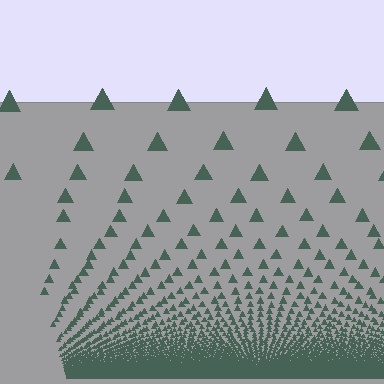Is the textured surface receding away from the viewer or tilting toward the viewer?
The surface appears to tilt toward the viewer. Texture elements get larger and sparser toward the top.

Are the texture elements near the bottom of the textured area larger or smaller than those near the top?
Smaller. The gradient is inverted — elements near the bottom are smaller and denser.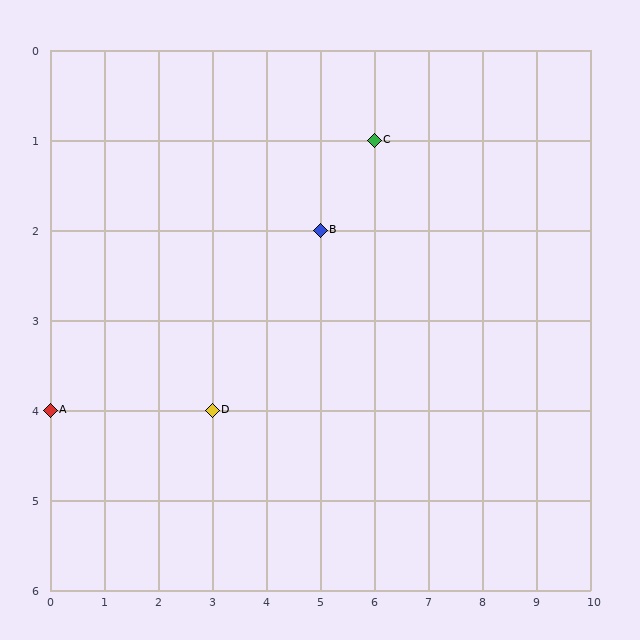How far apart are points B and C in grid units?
Points B and C are 1 column and 1 row apart (about 1.4 grid units diagonally).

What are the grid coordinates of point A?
Point A is at grid coordinates (0, 4).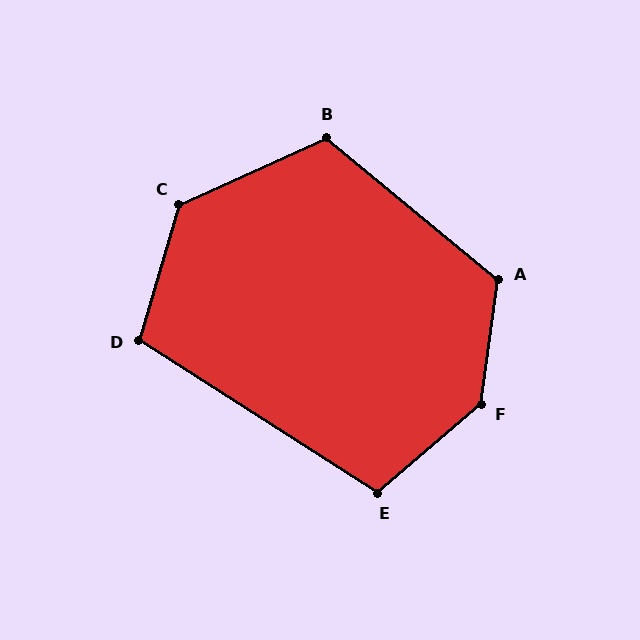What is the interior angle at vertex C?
Approximately 131 degrees (obtuse).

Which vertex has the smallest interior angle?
D, at approximately 106 degrees.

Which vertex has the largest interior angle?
F, at approximately 138 degrees.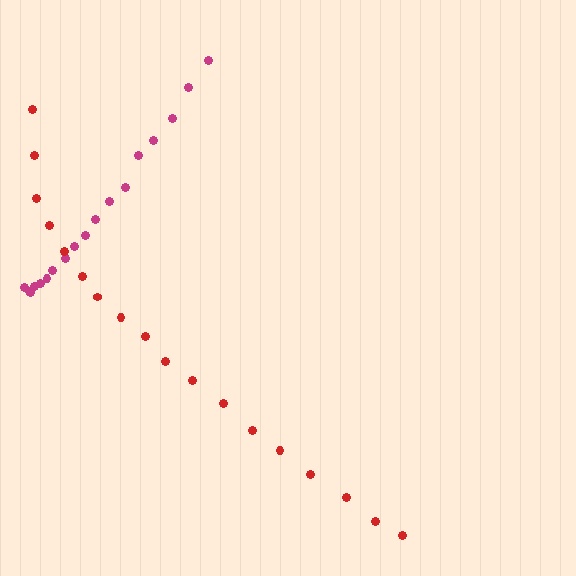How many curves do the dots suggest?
There are 2 distinct paths.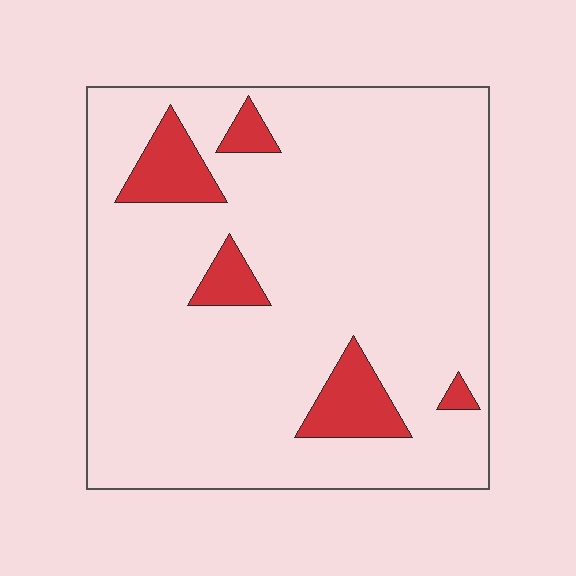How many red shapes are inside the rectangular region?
5.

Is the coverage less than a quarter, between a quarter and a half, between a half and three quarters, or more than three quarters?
Less than a quarter.